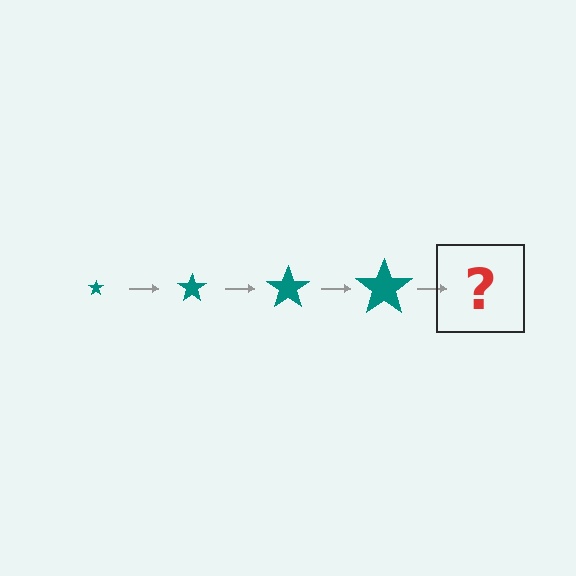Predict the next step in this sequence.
The next step is a teal star, larger than the previous one.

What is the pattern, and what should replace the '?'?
The pattern is that the star gets progressively larger each step. The '?' should be a teal star, larger than the previous one.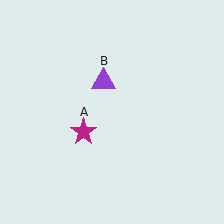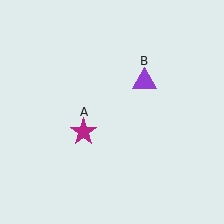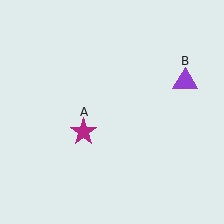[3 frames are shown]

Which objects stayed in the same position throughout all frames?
Magenta star (object A) remained stationary.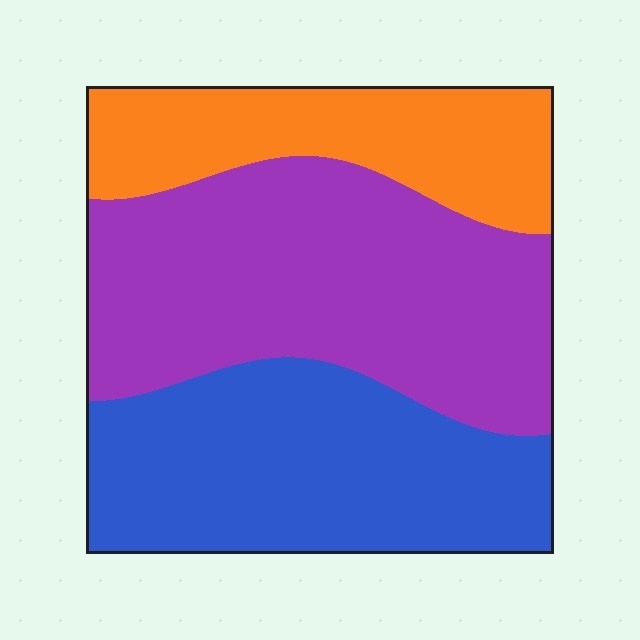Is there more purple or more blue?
Purple.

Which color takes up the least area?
Orange, at roughly 20%.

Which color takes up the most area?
Purple, at roughly 45%.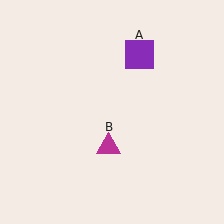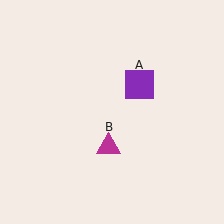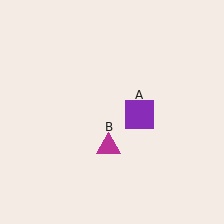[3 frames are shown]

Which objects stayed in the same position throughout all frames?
Magenta triangle (object B) remained stationary.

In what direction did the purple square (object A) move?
The purple square (object A) moved down.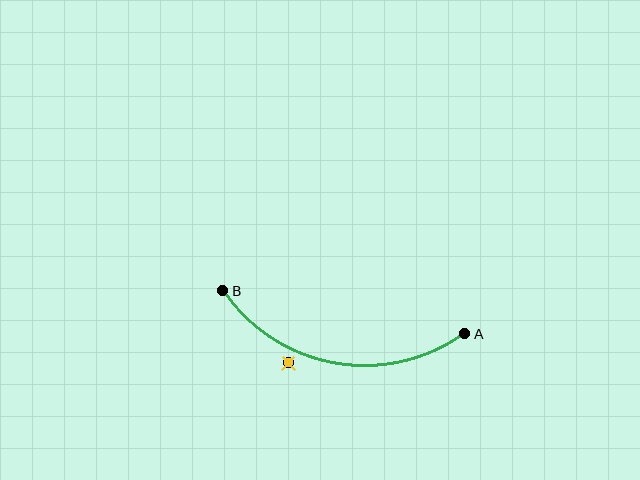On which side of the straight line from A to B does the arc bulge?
The arc bulges below the straight line connecting A and B.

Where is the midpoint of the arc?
The arc midpoint is the point on the curve farthest from the straight line joining A and B. It sits below that line.